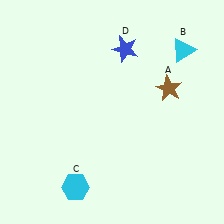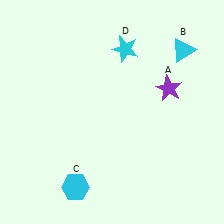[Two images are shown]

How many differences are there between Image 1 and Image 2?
There are 2 differences between the two images.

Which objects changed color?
A changed from brown to purple. D changed from blue to cyan.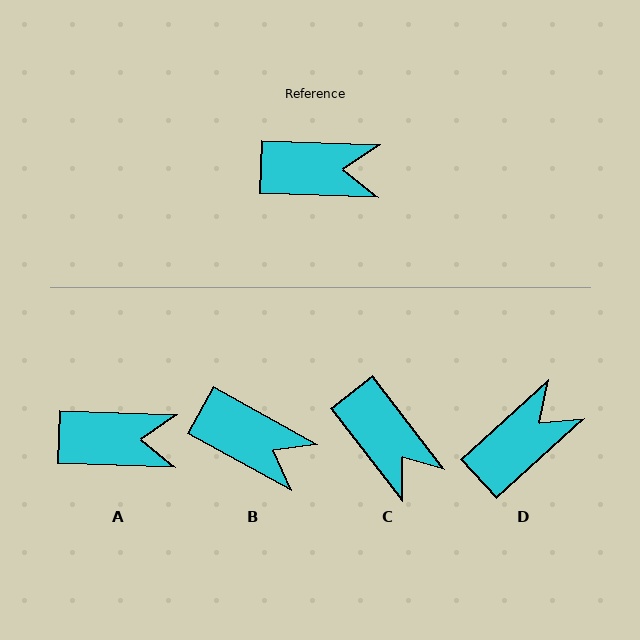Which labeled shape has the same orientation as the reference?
A.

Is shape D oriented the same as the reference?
No, it is off by about 44 degrees.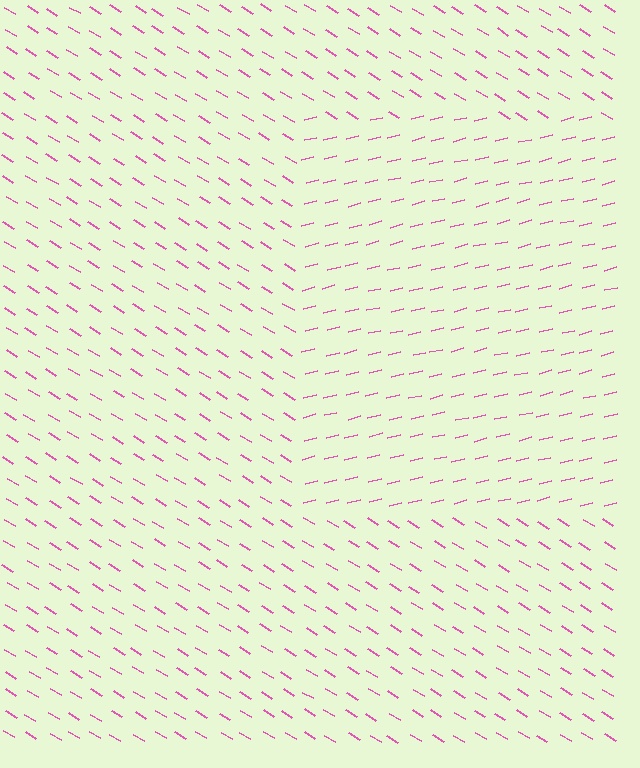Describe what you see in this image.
The image is filled with small pink line segments. A rectangle region in the image has lines oriented differently from the surrounding lines, creating a visible texture boundary.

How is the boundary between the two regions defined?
The boundary is defined purely by a change in line orientation (approximately 45 degrees difference). All lines are the same color and thickness.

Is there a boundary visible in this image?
Yes, there is a texture boundary formed by a change in line orientation.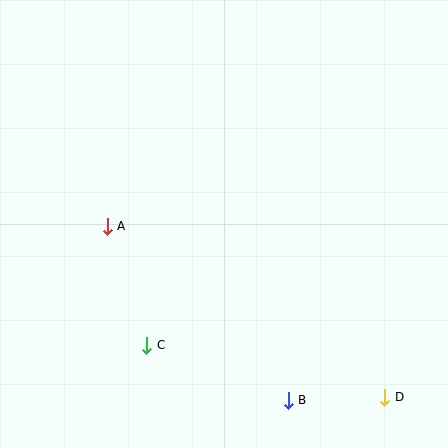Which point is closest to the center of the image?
Point A at (107, 226) is closest to the center.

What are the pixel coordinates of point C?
Point C is at (147, 345).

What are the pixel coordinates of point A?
Point A is at (107, 226).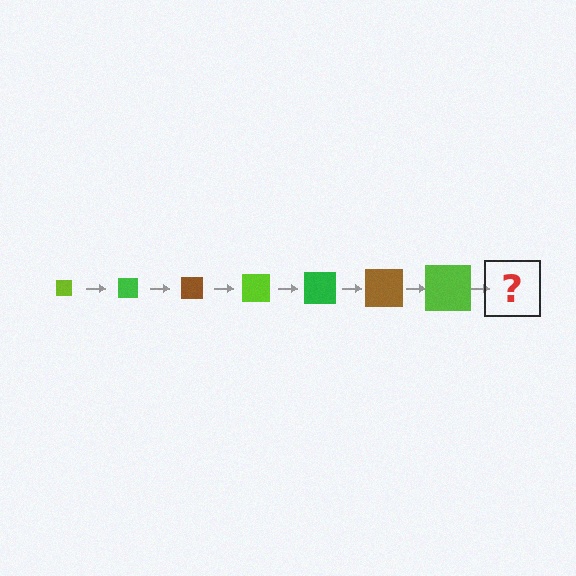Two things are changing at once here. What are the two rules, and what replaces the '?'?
The two rules are that the square grows larger each step and the color cycles through lime, green, and brown. The '?' should be a green square, larger than the previous one.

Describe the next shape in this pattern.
It should be a green square, larger than the previous one.